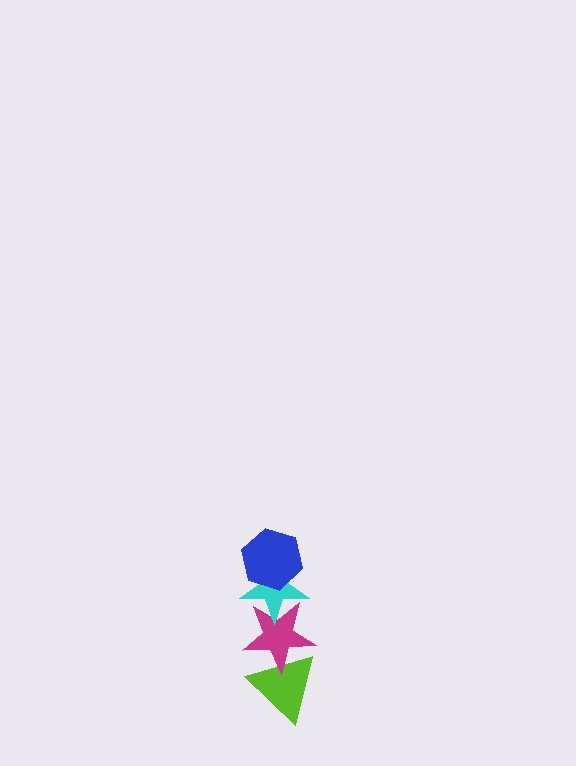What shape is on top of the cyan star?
The blue hexagon is on top of the cyan star.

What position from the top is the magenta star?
The magenta star is 3rd from the top.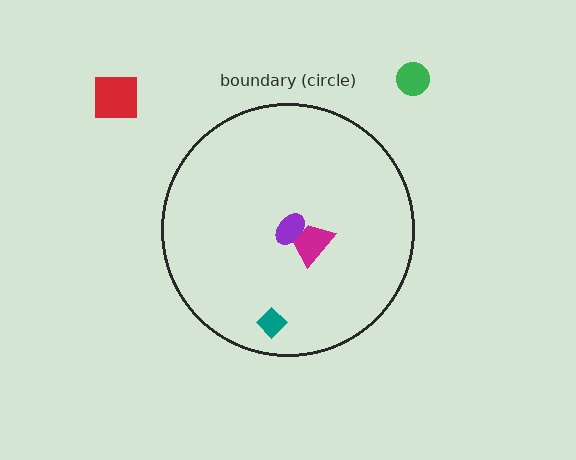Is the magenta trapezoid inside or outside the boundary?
Inside.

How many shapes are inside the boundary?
3 inside, 2 outside.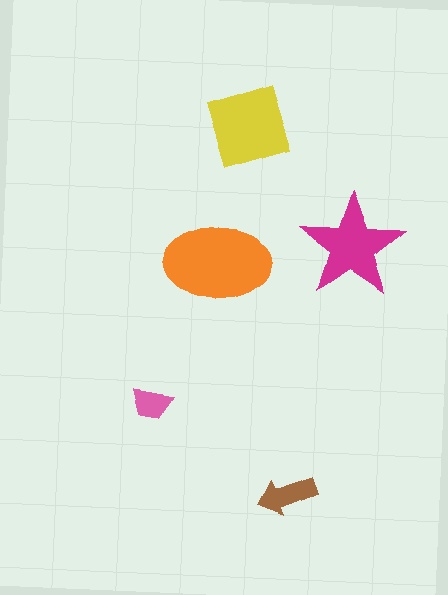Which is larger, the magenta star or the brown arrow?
The magenta star.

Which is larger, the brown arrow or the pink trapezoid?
The brown arrow.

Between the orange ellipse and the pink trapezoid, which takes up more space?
The orange ellipse.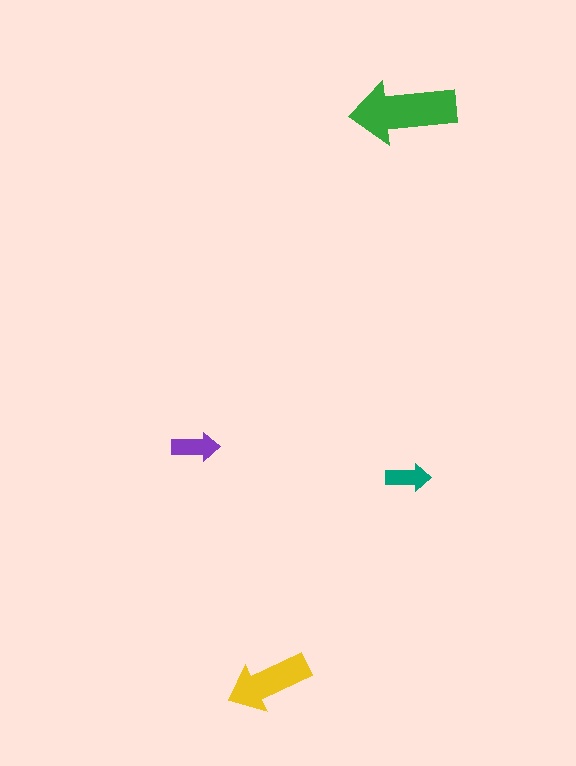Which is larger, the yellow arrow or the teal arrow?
The yellow one.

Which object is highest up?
The green arrow is topmost.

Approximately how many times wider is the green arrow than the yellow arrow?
About 1.5 times wider.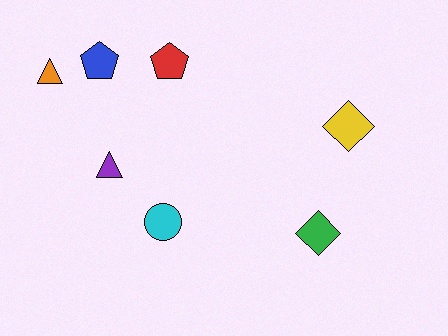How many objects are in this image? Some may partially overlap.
There are 7 objects.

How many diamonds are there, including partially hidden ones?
There are 2 diamonds.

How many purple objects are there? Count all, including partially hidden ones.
There is 1 purple object.